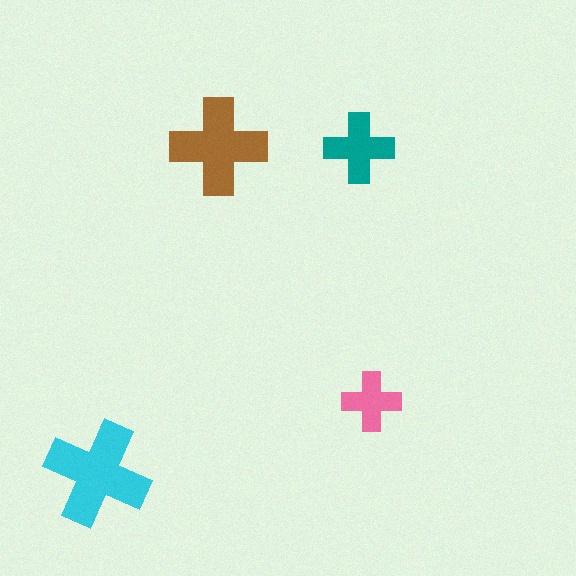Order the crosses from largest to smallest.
the cyan one, the brown one, the teal one, the pink one.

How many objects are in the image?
There are 4 objects in the image.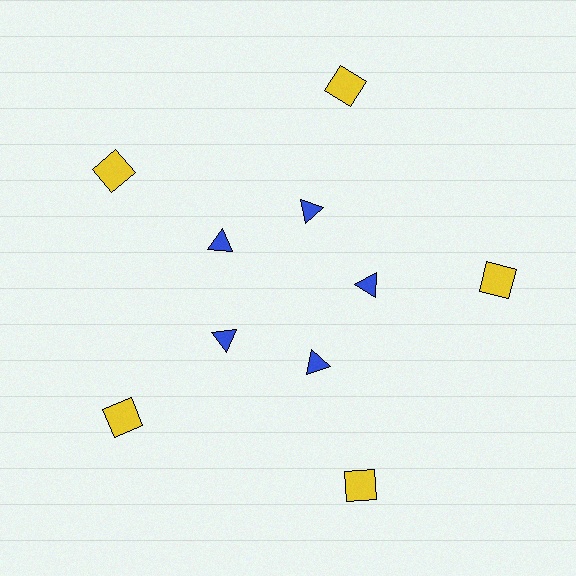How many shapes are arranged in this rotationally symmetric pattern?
There are 10 shapes, arranged in 5 groups of 2.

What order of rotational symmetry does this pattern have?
This pattern has 5-fold rotational symmetry.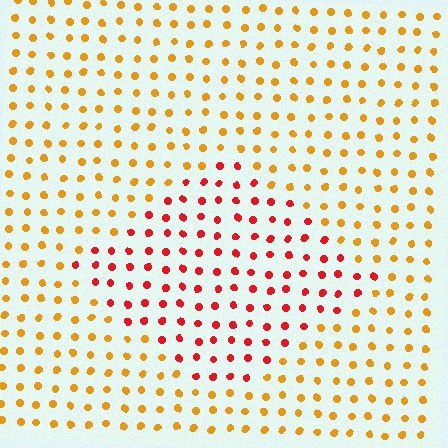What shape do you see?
I see a diamond.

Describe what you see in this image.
The image is filled with small orange elements in a uniform arrangement. A diamond-shaped region is visible where the elements are tinted to a slightly different hue, forming a subtle color boundary.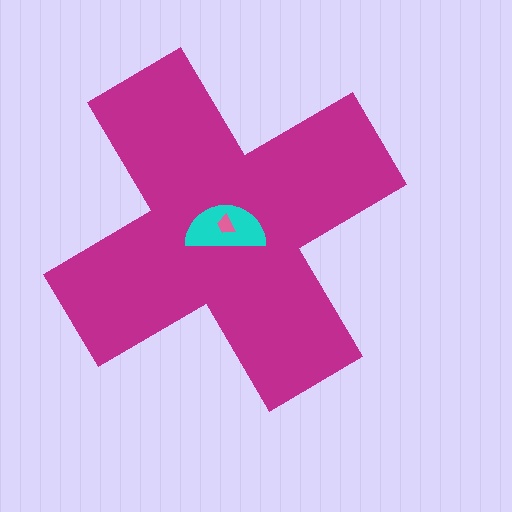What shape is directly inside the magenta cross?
The cyan semicircle.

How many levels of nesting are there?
3.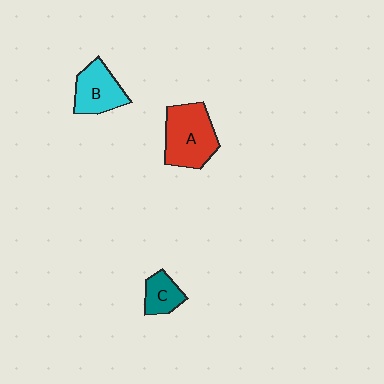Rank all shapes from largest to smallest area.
From largest to smallest: A (red), B (cyan), C (teal).